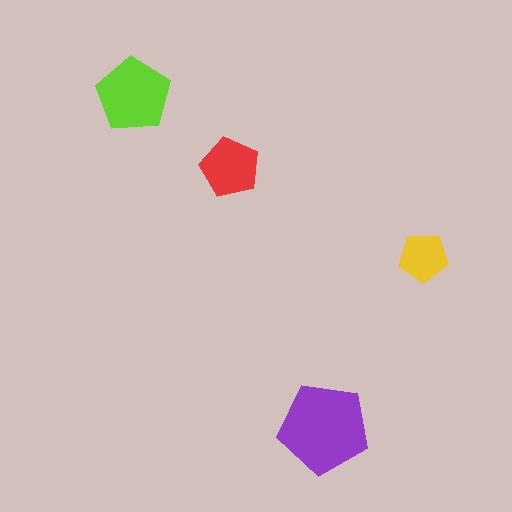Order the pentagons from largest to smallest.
the purple one, the lime one, the red one, the yellow one.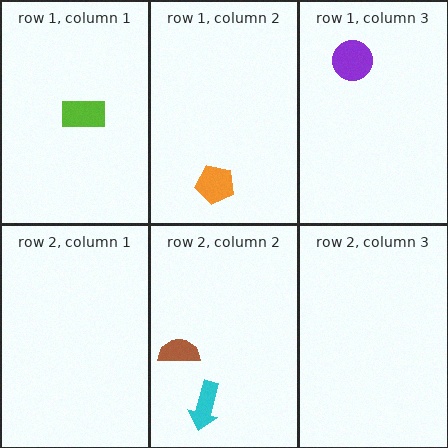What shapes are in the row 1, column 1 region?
The lime rectangle.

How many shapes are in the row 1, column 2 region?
1.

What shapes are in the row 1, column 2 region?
The orange pentagon.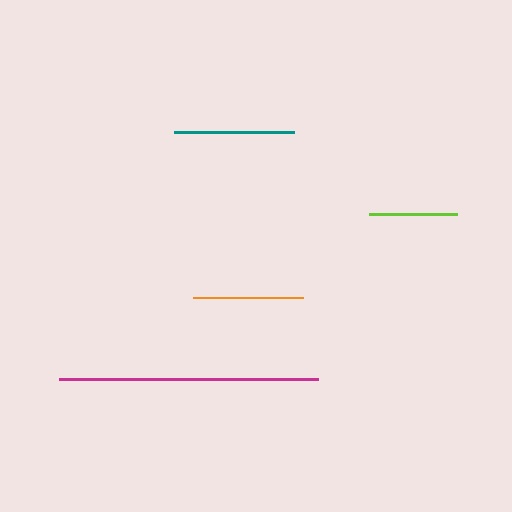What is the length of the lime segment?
The lime segment is approximately 88 pixels long.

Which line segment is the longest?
The magenta line is the longest at approximately 259 pixels.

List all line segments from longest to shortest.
From longest to shortest: magenta, teal, orange, lime.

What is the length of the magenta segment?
The magenta segment is approximately 259 pixels long.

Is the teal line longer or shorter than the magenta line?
The magenta line is longer than the teal line.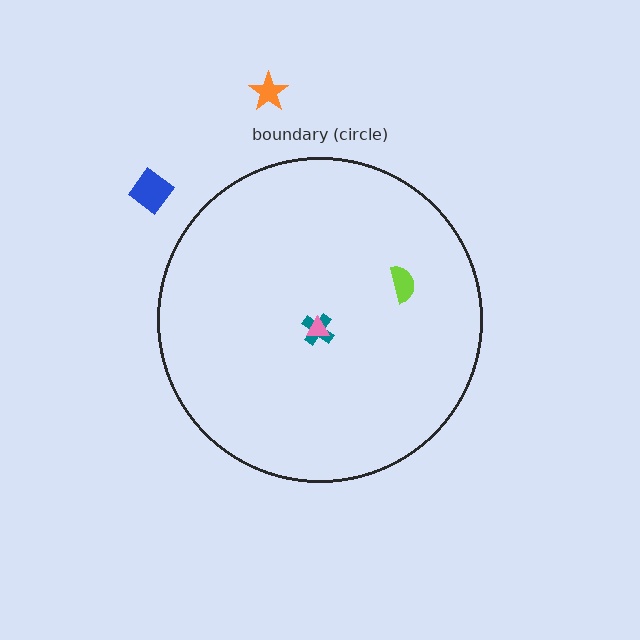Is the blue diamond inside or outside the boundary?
Outside.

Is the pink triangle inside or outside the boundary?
Inside.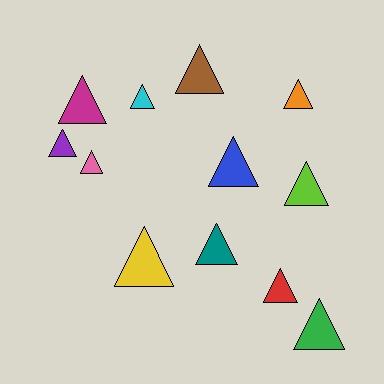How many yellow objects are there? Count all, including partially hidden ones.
There is 1 yellow object.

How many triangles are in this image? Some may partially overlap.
There are 12 triangles.